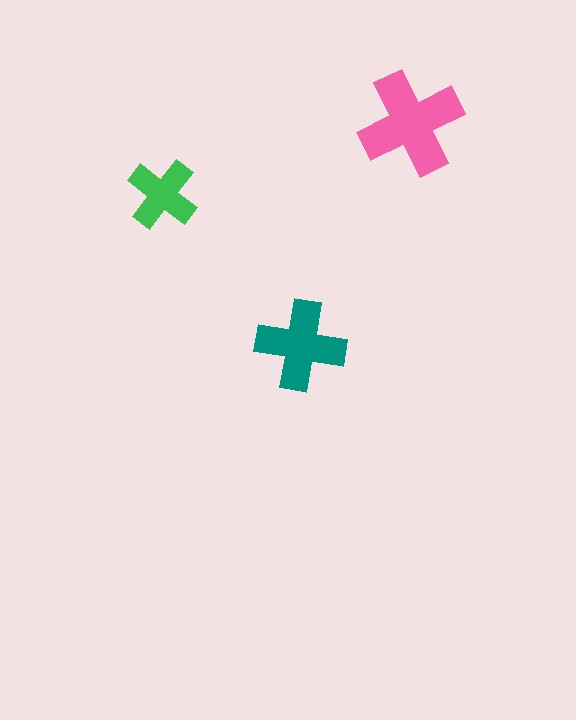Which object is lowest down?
The teal cross is bottommost.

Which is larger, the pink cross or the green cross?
The pink one.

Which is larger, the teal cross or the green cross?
The teal one.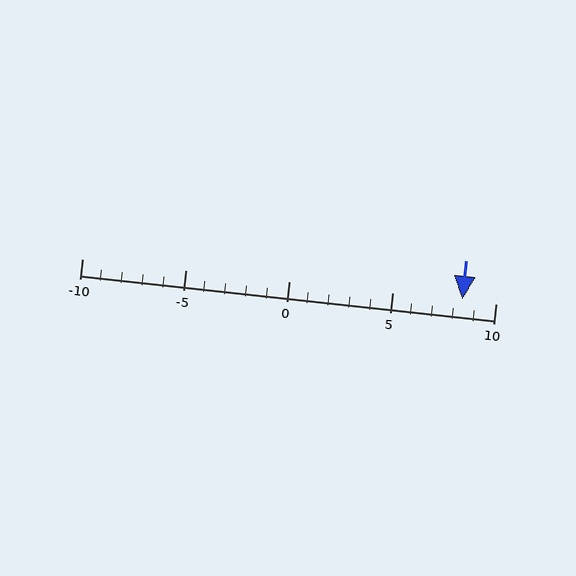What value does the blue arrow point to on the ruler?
The blue arrow points to approximately 8.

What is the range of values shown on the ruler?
The ruler shows values from -10 to 10.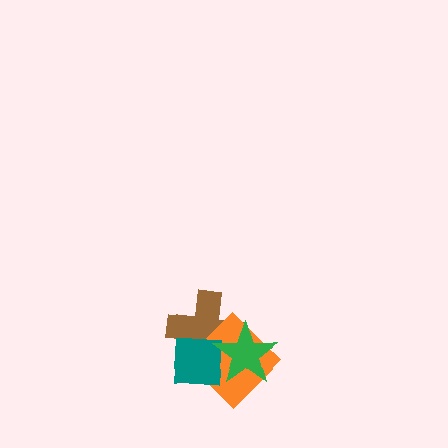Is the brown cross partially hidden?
Yes, it is partially covered by another shape.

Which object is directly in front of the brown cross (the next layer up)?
The orange diamond is directly in front of the brown cross.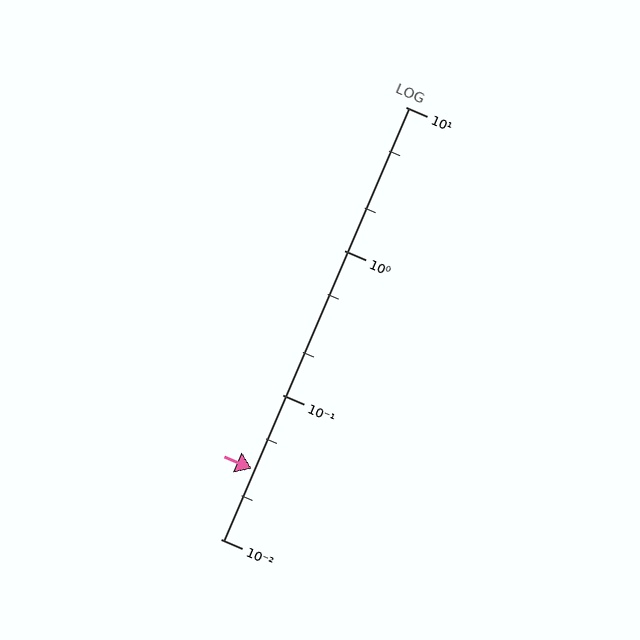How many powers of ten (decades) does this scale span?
The scale spans 3 decades, from 0.01 to 10.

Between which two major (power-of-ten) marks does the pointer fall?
The pointer is between 0.01 and 0.1.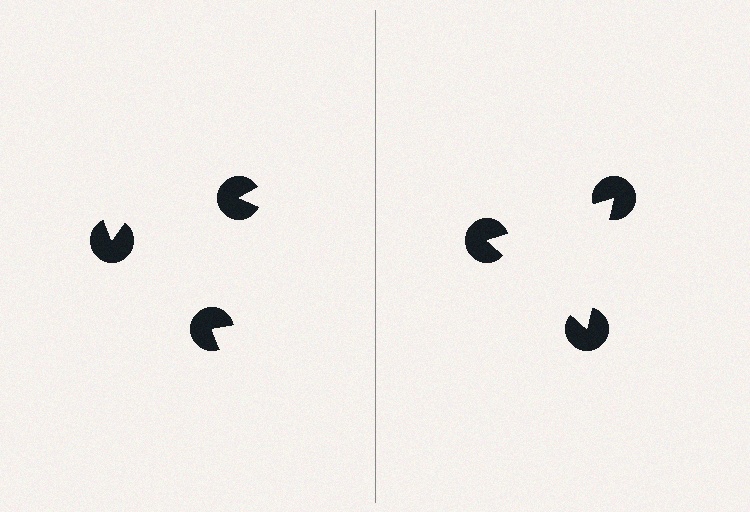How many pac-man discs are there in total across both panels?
6 — 3 on each side.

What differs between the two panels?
The pac-man discs are positioned identically on both sides; only the wedge orientations differ. On the right they align to a triangle; on the left they are misaligned.